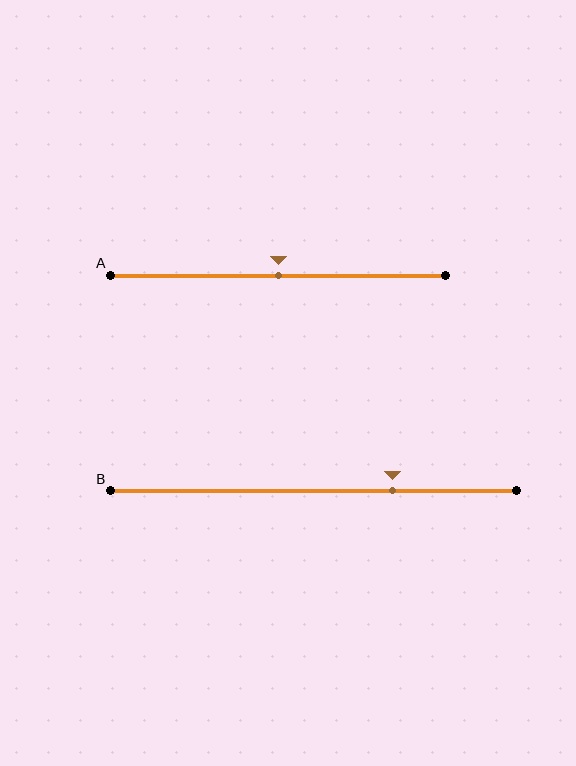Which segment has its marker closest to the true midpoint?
Segment A has its marker closest to the true midpoint.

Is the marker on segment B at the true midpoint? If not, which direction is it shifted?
No, the marker on segment B is shifted to the right by about 19% of the segment length.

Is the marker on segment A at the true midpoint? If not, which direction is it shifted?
Yes, the marker on segment A is at the true midpoint.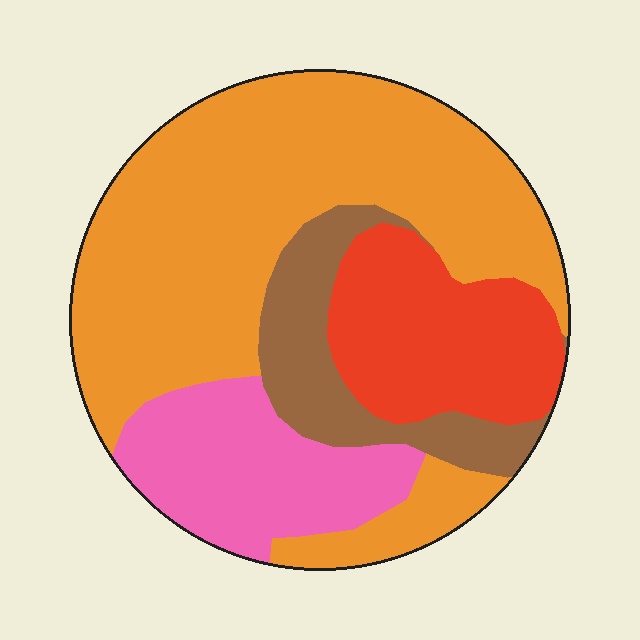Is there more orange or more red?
Orange.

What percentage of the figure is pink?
Pink takes up between a sixth and a third of the figure.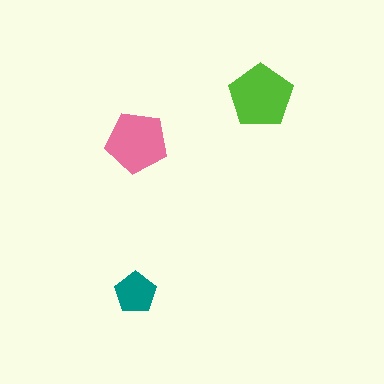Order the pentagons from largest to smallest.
the lime one, the pink one, the teal one.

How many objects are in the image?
There are 3 objects in the image.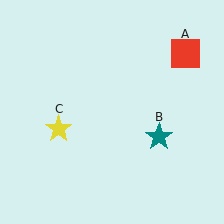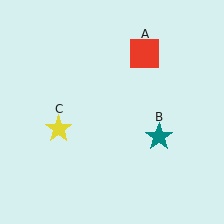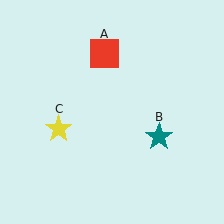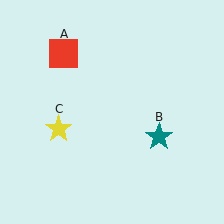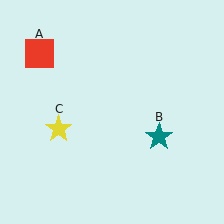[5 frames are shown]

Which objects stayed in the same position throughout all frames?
Teal star (object B) and yellow star (object C) remained stationary.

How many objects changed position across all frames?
1 object changed position: red square (object A).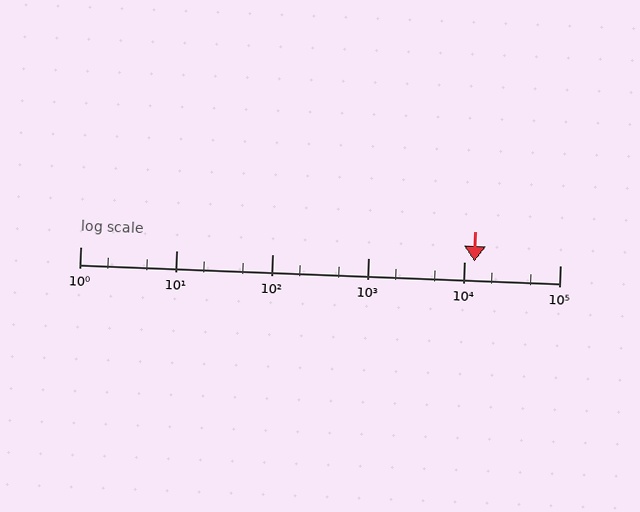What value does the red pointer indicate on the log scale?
The pointer indicates approximately 13000.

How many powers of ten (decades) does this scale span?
The scale spans 5 decades, from 1 to 100000.